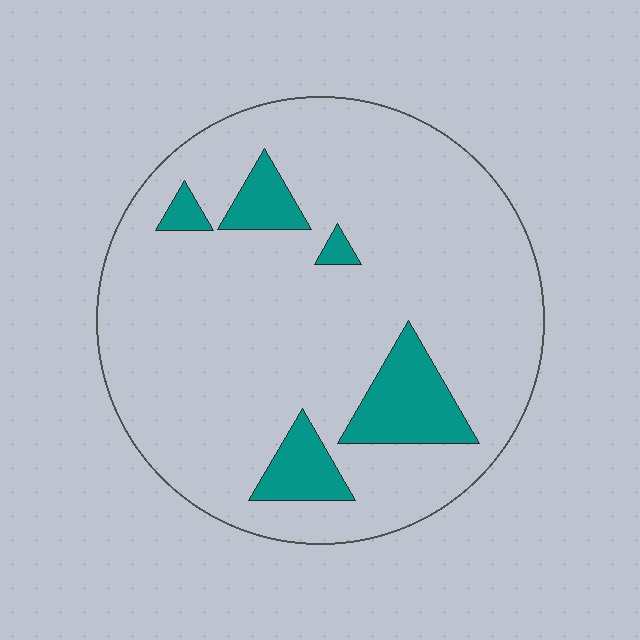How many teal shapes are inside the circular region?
5.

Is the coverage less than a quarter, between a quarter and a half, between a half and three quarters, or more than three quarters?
Less than a quarter.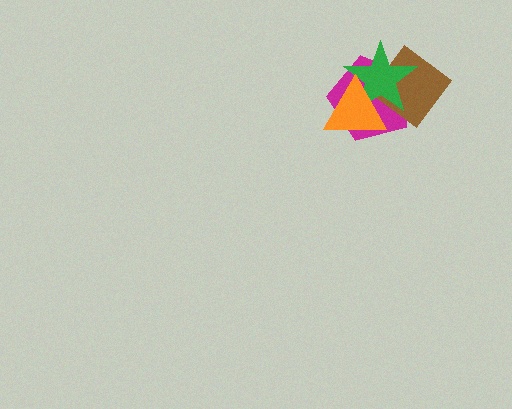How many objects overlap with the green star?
3 objects overlap with the green star.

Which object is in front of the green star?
The orange triangle is in front of the green star.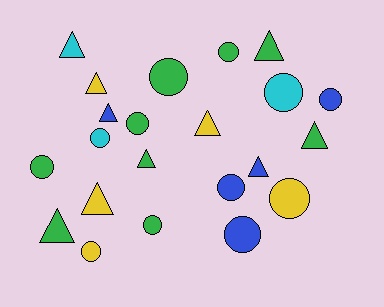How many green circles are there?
There are 5 green circles.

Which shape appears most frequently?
Circle, with 12 objects.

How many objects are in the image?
There are 22 objects.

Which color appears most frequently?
Green, with 9 objects.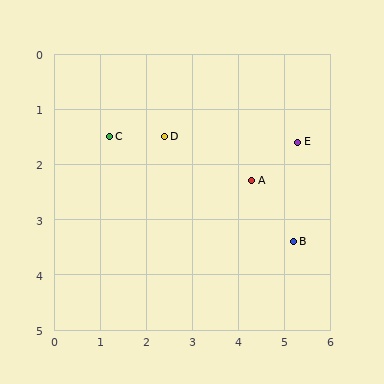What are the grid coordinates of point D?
Point D is at approximately (2.4, 1.5).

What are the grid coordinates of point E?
Point E is at approximately (5.3, 1.6).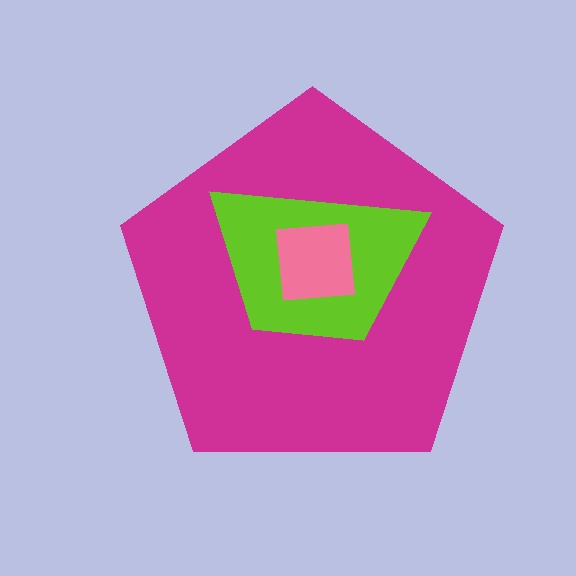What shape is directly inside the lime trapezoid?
The pink square.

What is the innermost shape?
The pink square.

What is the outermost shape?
The magenta pentagon.